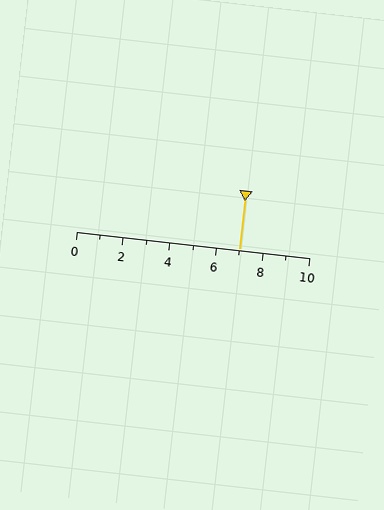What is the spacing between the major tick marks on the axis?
The major ticks are spaced 2 apart.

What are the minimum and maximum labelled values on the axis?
The axis runs from 0 to 10.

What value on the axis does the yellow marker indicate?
The marker indicates approximately 7.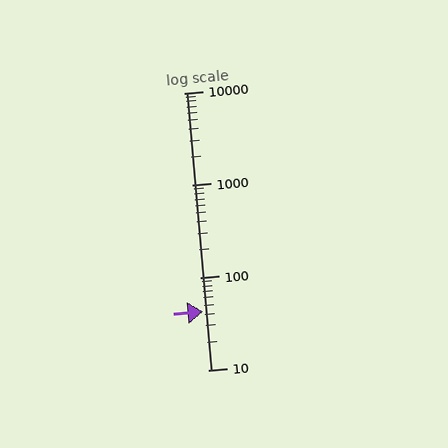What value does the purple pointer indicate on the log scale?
The pointer indicates approximately 43.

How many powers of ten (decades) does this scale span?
The scale spans 3 decades, from 10 to 10000.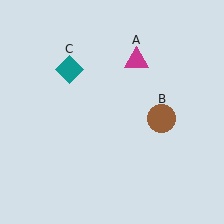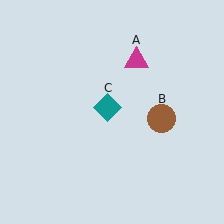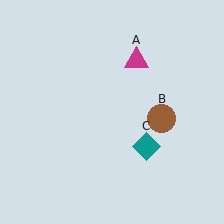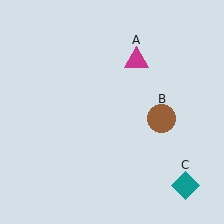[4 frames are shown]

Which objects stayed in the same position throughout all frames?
Magenta triangle (object A) and brown circle (object B) remained stationary.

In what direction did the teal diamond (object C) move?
The teal diamond (object C) moved down and to the right.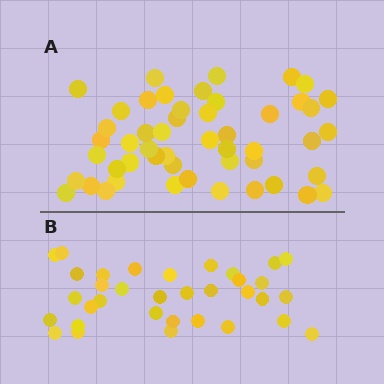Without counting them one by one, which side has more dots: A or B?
Region A (the top region) has more dots.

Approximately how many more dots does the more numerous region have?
Region A has approximately 15 more dots than region B.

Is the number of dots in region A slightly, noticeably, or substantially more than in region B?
Region A has substantially more. The ratio is roughly 1.5 to 1.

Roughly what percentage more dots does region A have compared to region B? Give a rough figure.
About 45% more.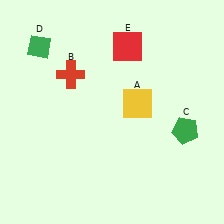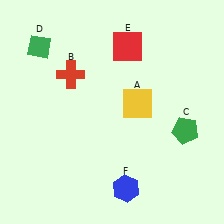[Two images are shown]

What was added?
A blue hexagon (F) was added in Image 2.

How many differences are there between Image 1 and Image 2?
There is 1 difference between the two images.